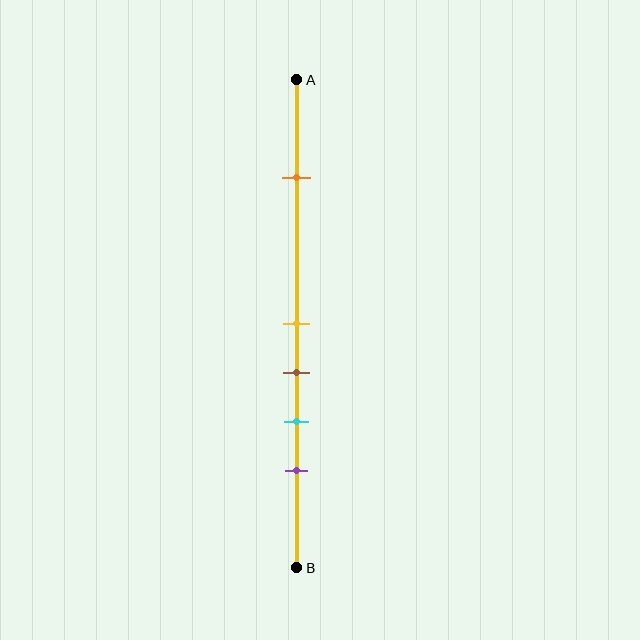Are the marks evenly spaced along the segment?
No, the marks are not evenly spaced.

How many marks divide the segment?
There are 5 marks dividing the segment.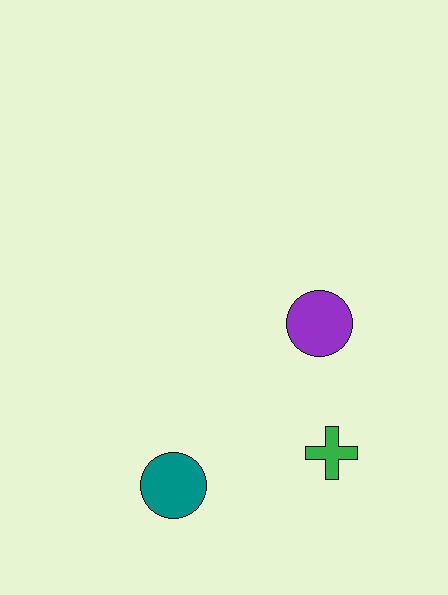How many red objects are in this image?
There are no red objects.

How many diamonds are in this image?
There are no diamonds.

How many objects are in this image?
There are 3 objects.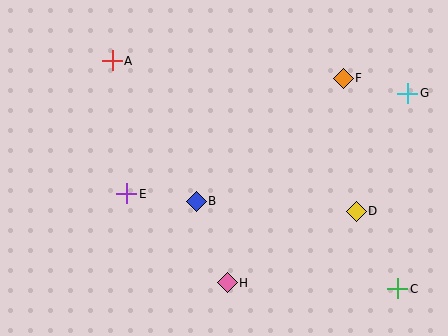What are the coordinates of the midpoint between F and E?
The midpoint between F and E is at (235, 136).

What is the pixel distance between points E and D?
The distance between E and D is 230 pixels.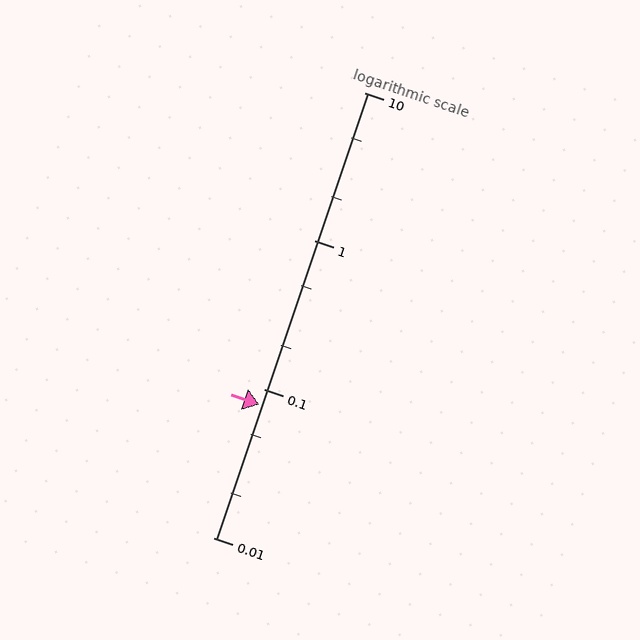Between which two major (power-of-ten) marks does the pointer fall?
The pointer is between 0.01 and 0.1.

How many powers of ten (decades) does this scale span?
The scale spans 3 decades, from 0.01 to 10.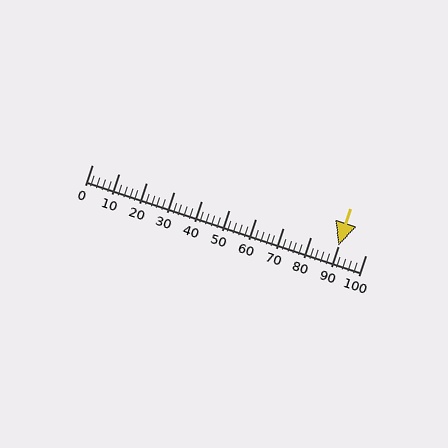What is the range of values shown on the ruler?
The ruler shows values from 0 to 100.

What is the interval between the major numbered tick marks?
The major tick marks are spaced 10 units apart.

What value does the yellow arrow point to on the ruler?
The yellow arrow points to approximately 90.